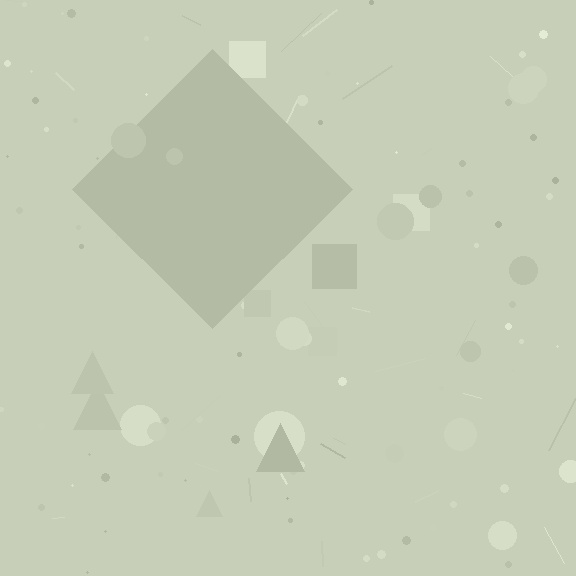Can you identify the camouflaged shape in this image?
The camouflaged shape is a diamond.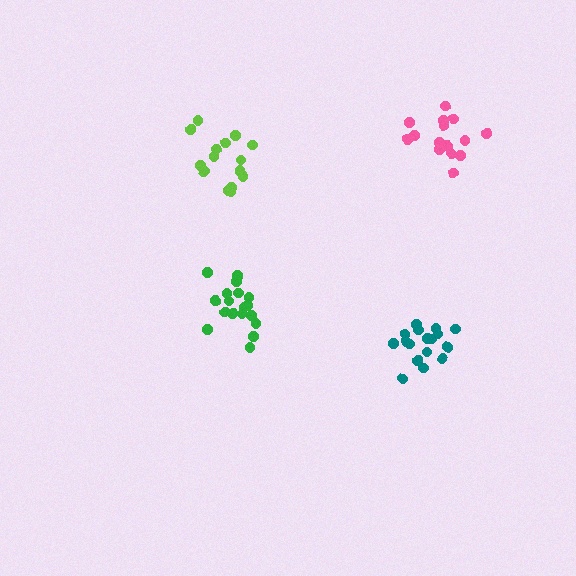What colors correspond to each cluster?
The clusters are colored: teal, pink, green, lime.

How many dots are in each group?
Group 1: 17 dots, Group 2: 15 dots, Group 3: 19 dots, Group 4: 15 dots (66 total).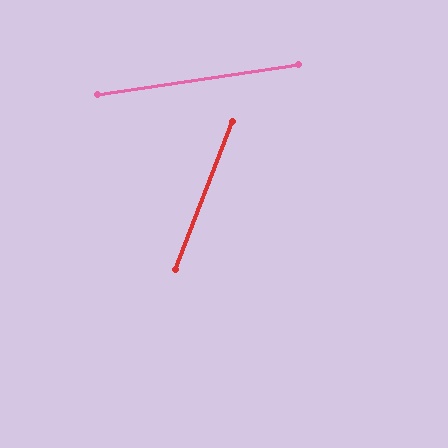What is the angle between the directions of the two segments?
Approximately 61 degrees.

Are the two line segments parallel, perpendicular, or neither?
Neither parallel nor perpendicular — they differ by about 61°.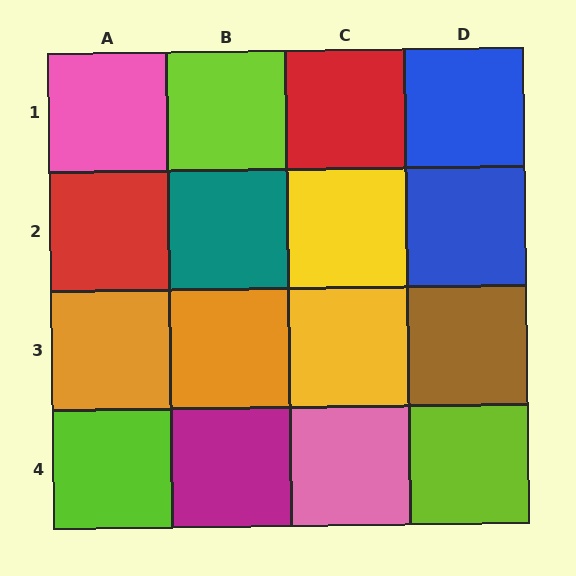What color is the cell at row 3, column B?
Orange.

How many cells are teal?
1 cell is teal.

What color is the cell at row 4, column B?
Magenta.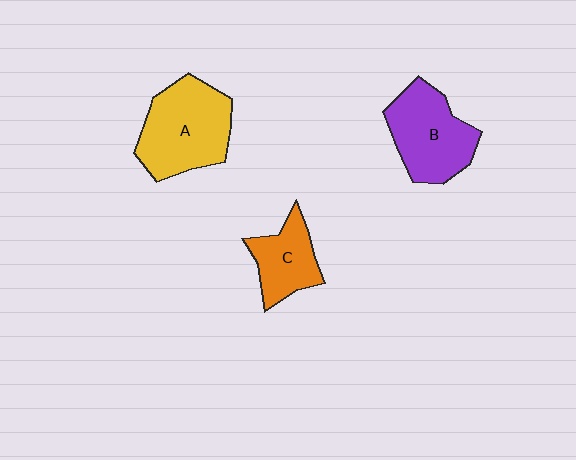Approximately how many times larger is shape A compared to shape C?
Approximately 1.7 times.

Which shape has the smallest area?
Shape C (orange).